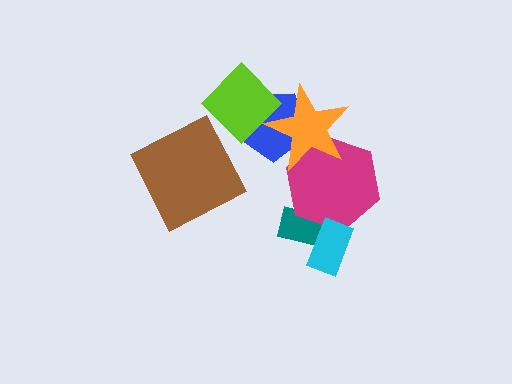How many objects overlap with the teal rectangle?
2 objects overlap with the teal rectangle.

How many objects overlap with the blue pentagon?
2 objects overlap with the blue pentagon.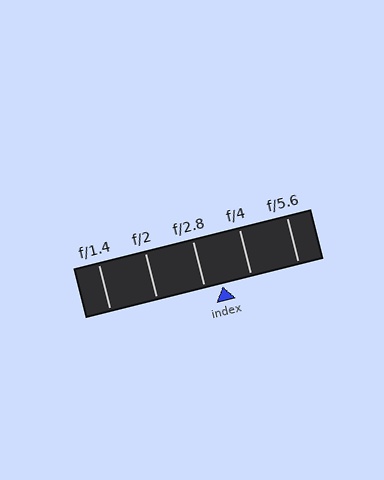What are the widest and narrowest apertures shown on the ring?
The widest aperture shown is f/1.4 and the narrowest is f/5.6.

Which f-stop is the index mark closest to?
The index mark is closest to f/2.8.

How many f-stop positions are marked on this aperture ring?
There are 5 f-stop positions marked.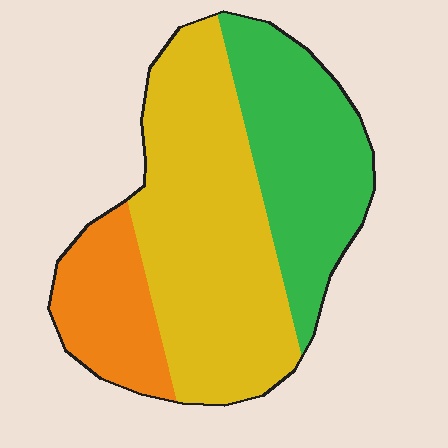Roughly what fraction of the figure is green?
Green covers around 30% of the figure.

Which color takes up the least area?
Orange, at roughly 20%.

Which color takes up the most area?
Yellow, at roughly 50%.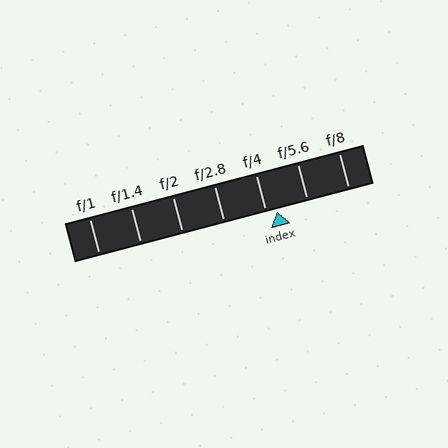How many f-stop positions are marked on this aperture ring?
There are 7 f-stop positions marked.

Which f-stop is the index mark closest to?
The index mark is closest to f/4.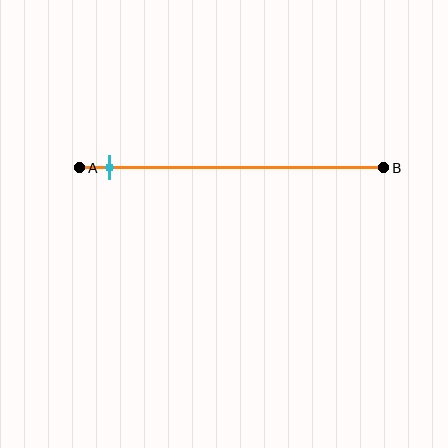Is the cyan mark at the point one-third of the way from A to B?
No, the mark is at about 10% from A, not at the 33% one-third point.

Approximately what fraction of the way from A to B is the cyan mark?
The cyan mark is approximately 10% of the way from A to B.